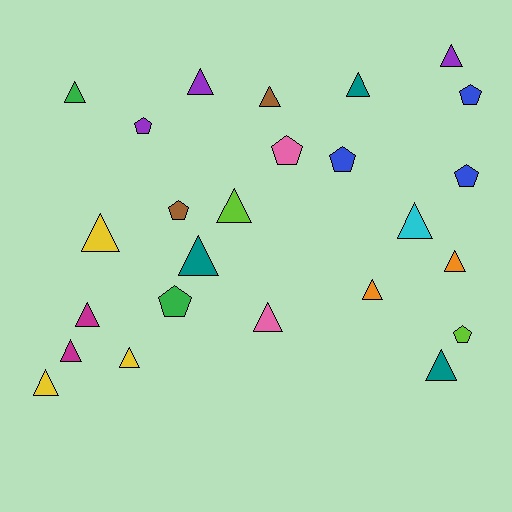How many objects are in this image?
There are 25 objects.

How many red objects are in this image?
There are no red objects.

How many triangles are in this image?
There are 17 triangles.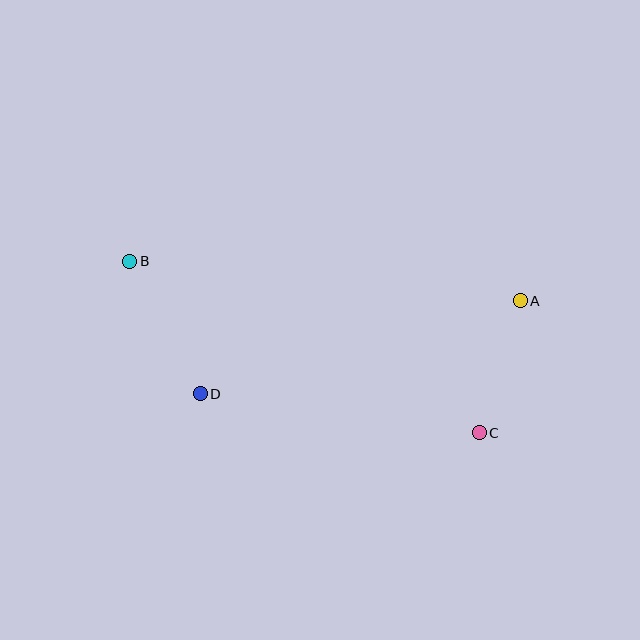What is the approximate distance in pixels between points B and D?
The distance between B and D is approximately 150 pixels.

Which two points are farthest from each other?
Points A and B are farthest from each other.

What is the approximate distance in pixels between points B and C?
The distance between B and C is approximately 390 pixels.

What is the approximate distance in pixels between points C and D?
The distance between C and D is approximately 282 pixels.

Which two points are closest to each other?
Points A and C are closest to each other.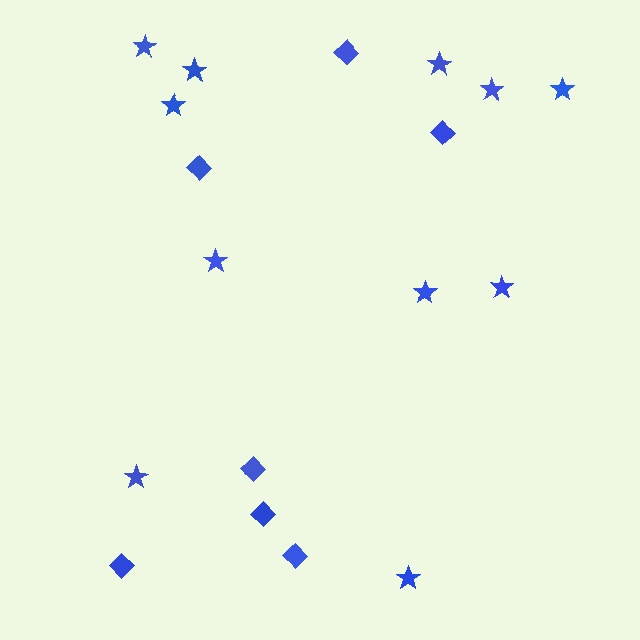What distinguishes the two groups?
There are 2 groups: one group of diamonds (7) and one group of stars (11).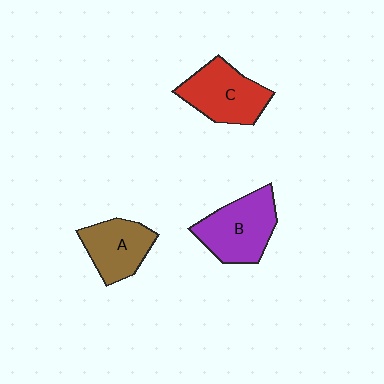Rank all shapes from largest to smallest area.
From largest to smallest: B (purple), C (red), A (brown).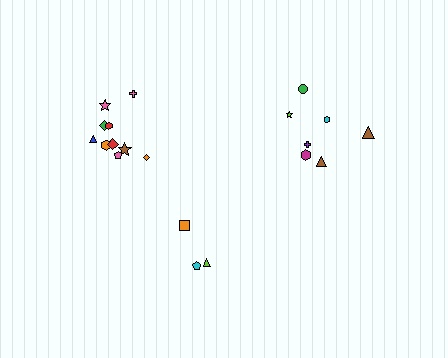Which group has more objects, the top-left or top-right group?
The top-left group.